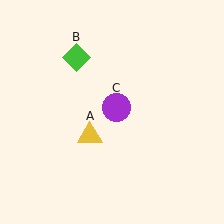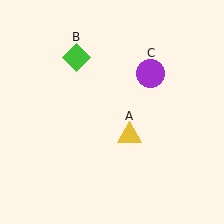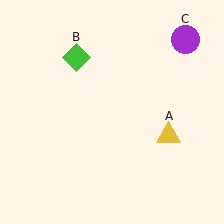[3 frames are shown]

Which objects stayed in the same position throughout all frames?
Green diamond (object B) remained stationary.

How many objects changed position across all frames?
2 objects changed position: yellow triangle (object A), purple circle (object C).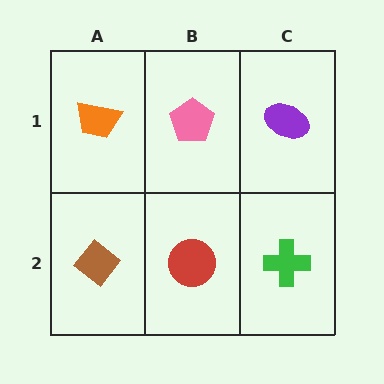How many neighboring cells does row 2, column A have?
2.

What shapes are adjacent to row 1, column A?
A brown diamond (row 2, column A), a pink pentagon (row 1, column B).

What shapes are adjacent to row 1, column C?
A green cross (row 2, column C), a pink pentagon (row 1, column B).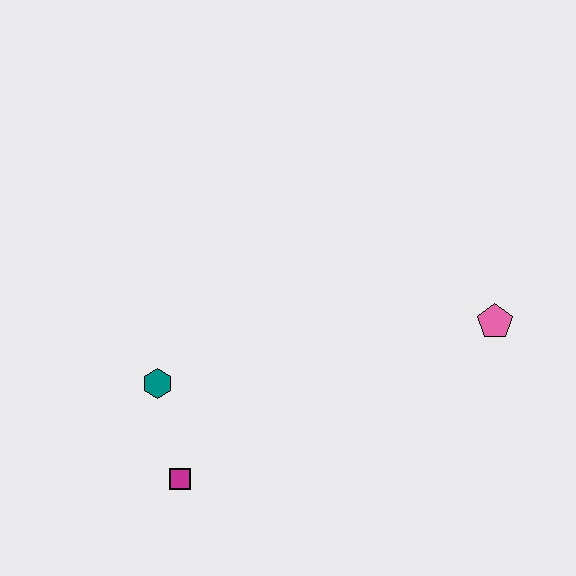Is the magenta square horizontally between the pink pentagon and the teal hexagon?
Yes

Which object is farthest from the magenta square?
The pink pentagon is farthest from the magenta square.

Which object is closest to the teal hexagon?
The magenta square is closest to the teal hexagon.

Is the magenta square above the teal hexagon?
No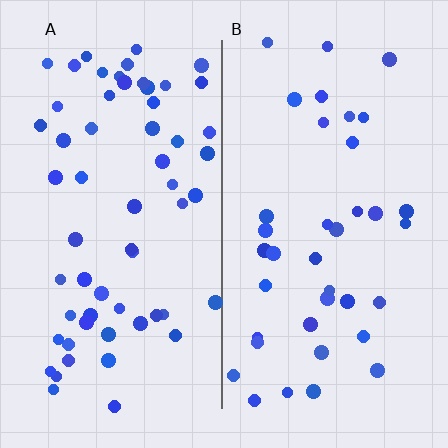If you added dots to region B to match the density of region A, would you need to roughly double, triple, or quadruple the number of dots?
Approximately double.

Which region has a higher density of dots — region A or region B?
A (the left).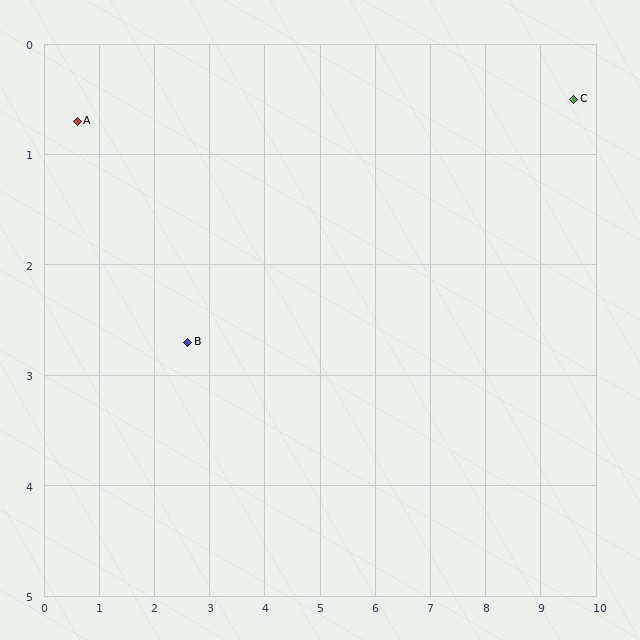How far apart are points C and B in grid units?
Points C and B are about 7.3 grid units apart.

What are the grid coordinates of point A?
Point A is at approximately (0.6, 0.7).